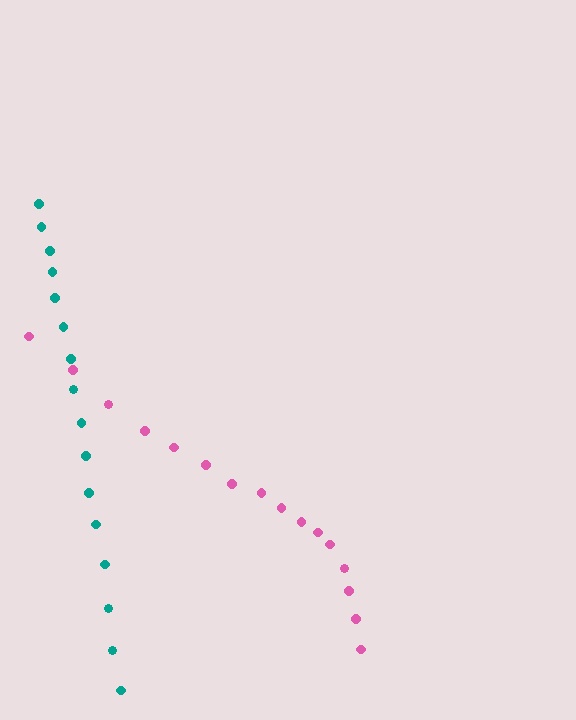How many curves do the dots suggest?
There are 2 distinct paths.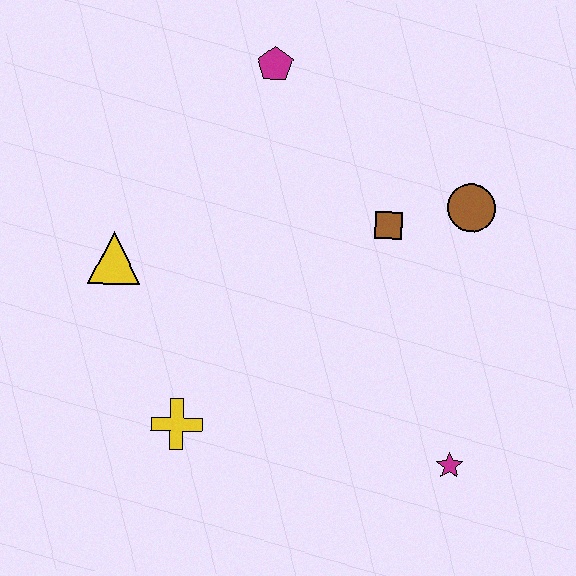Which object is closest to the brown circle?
The brown square is closest to the brown circle.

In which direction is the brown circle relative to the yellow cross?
The brown circle is to the right of the yellow cross.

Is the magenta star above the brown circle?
No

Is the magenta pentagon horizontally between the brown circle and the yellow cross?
Yes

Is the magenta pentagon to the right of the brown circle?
No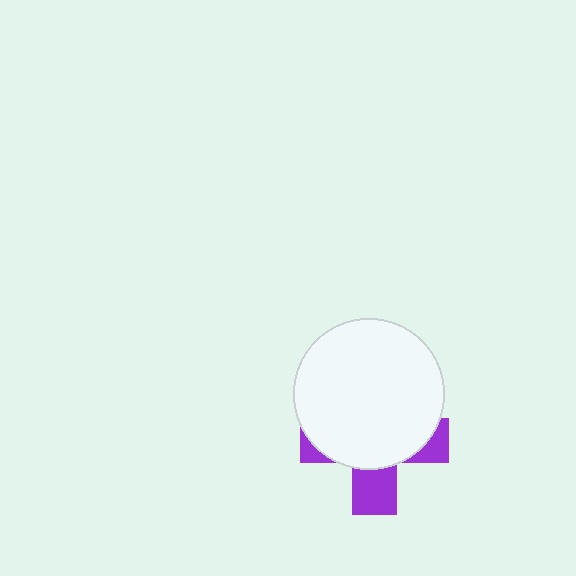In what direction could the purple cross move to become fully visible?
The purple cross could move down. That would shift it out from behind the white circle entirely.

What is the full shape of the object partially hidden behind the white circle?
The partially hidden object is a purple cross.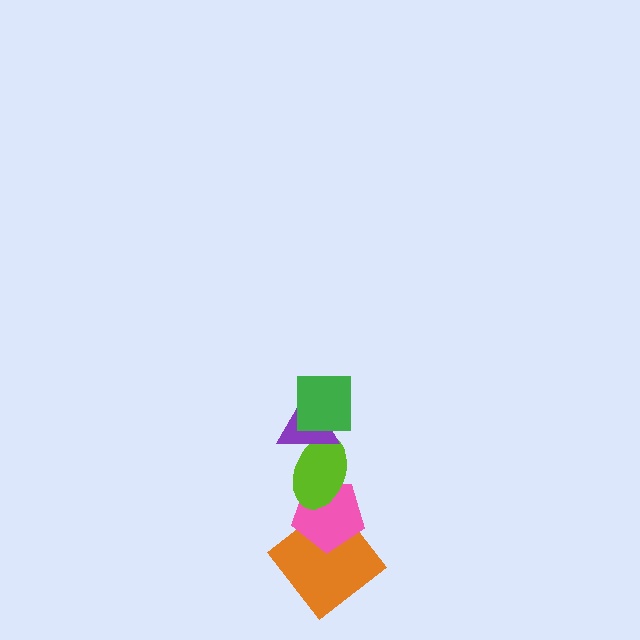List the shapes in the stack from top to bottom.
From top to bottom: the green square, the purple triangle, the lime ellipse, the pink pentagon, the orange diamond.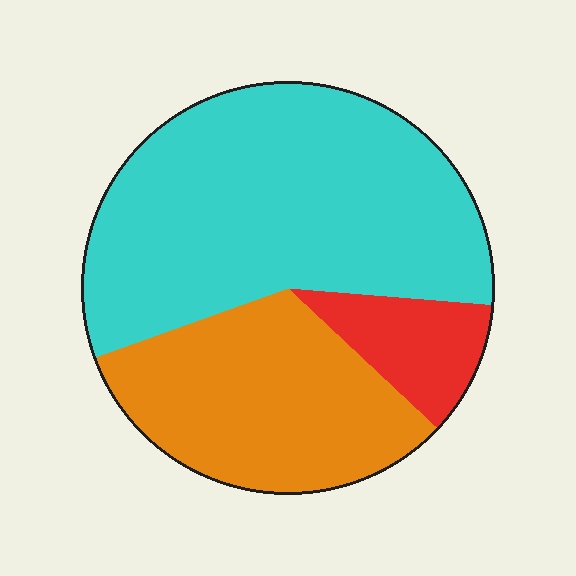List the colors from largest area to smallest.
From largest to smallest: cyan, orange, red.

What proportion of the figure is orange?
Orange takes up about one third (1/3) of the figure.